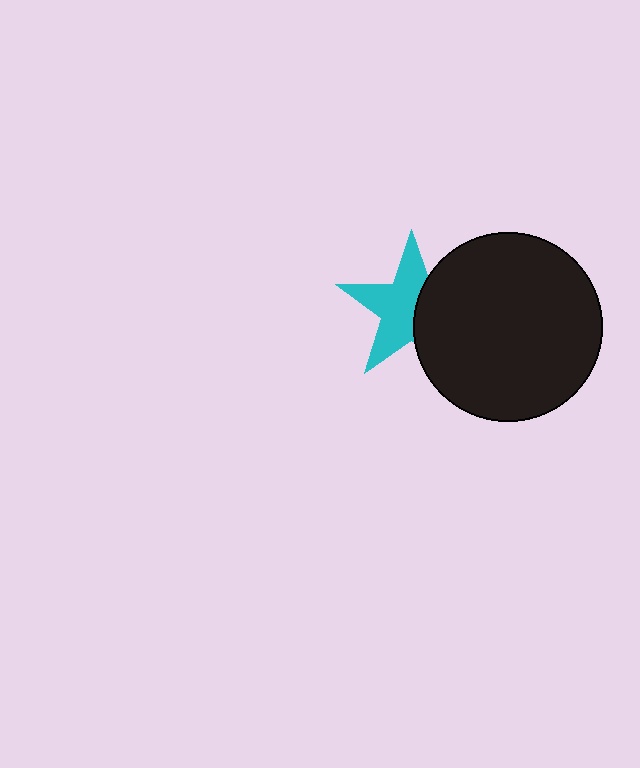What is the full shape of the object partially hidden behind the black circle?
The partially hidden object is a cyan star.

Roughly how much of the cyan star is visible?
About half of it is visible (roughly 59%).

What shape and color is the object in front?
The object in front is a black circle.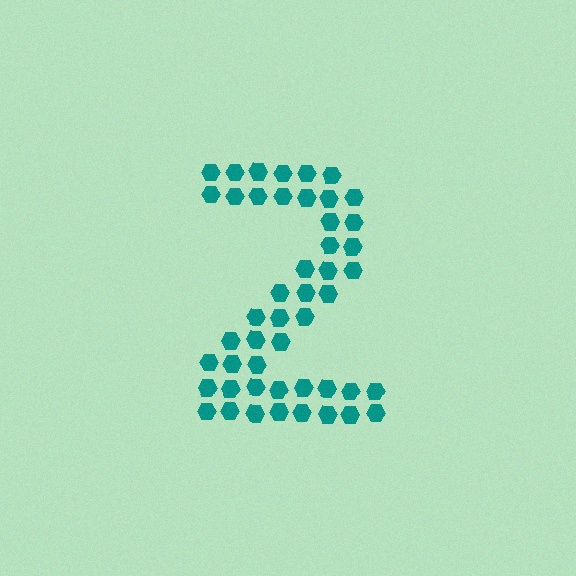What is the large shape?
The large shape is the digit 2.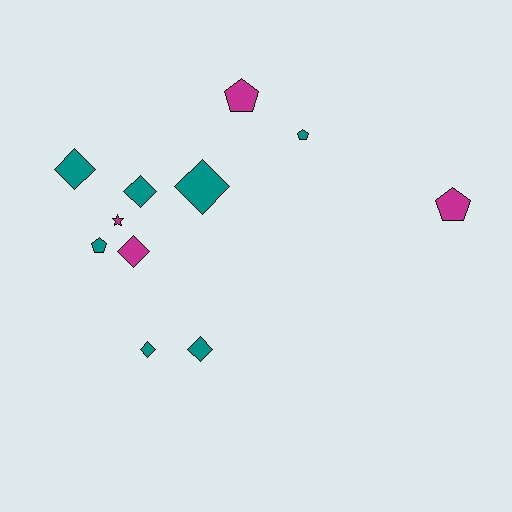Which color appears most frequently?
Teal, with 7 objects.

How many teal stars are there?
There are no teal stars.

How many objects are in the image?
There are 11 objects.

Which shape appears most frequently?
Diamond, with 6 objects.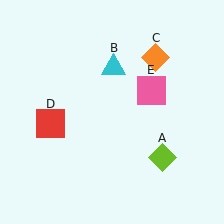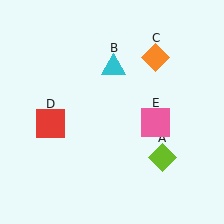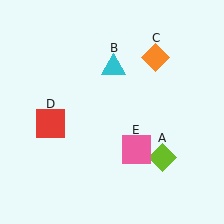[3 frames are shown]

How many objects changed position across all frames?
1 object changed position: pink square (object E).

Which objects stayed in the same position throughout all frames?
Lime diamond (object A) and cyan triangle (object B) and orange diamond (object C) and red square (object D) remained stationary.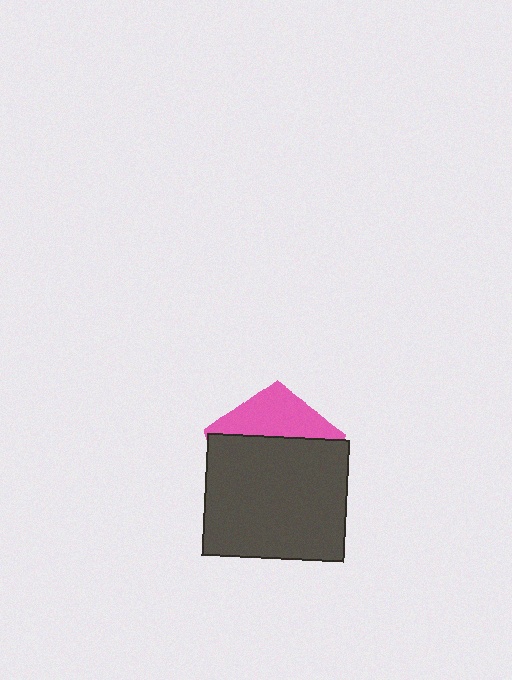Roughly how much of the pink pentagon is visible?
A small part of it is visible (roughly 32%).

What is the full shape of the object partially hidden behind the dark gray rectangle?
The partially hidden object is a pink pentagon.